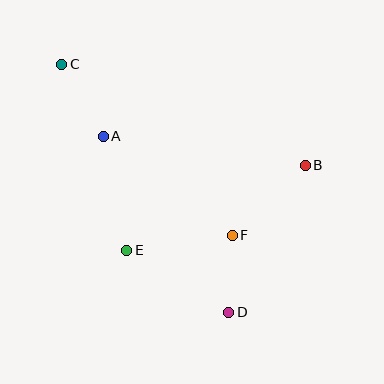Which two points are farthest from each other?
Points C and D are farthest from each other.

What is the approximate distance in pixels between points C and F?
The distance between C and F is approximately 241 pixels.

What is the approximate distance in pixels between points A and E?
The distance between A and E is approximately 117 pixels.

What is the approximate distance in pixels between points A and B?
The distance between A and B is approximately 204 pixels.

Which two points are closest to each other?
Points D and F are closest to each other.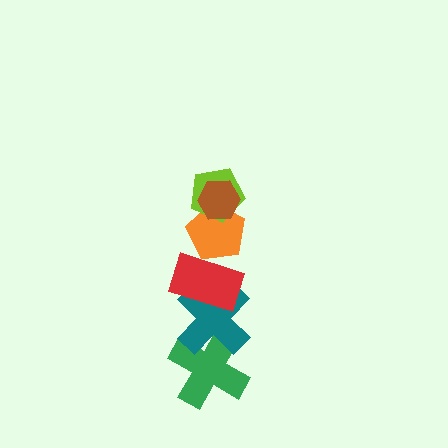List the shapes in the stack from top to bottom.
From top to bottom: the brown hexagon, the lime pentagon, the orange pentagon, the red rectangle, the teal cross, the green cross.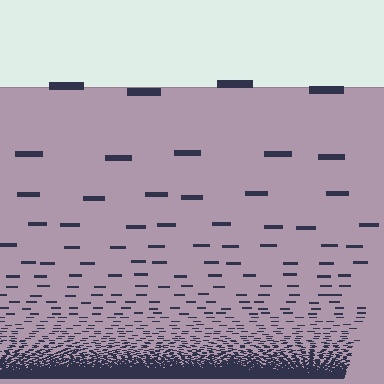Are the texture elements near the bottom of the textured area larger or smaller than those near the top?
Smaller. The gradient is inverted — elements near the bottom are smaller and denser.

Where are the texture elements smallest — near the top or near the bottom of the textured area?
Near the bottom.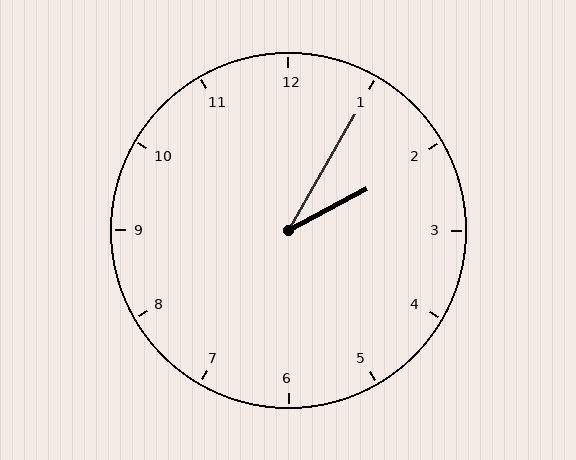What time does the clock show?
2:05.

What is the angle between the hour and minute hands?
Approximately 32 degrees.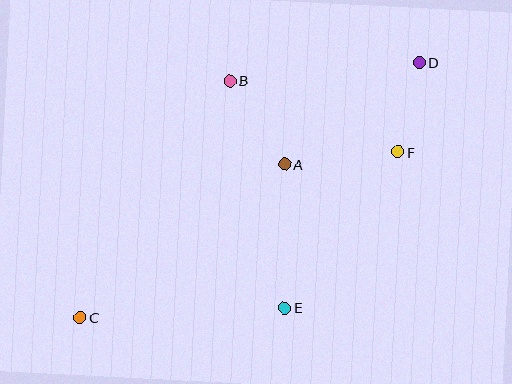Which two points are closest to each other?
Points D and F are closest to each other.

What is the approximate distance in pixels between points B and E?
The distance between B and E is approximately 234 pixels.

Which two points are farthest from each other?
Points C and D are farthest from each other.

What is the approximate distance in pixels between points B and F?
The distance between B and F is approximately 183 pixels.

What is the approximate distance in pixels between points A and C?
The distance between A and C is approximately 256 pixels.